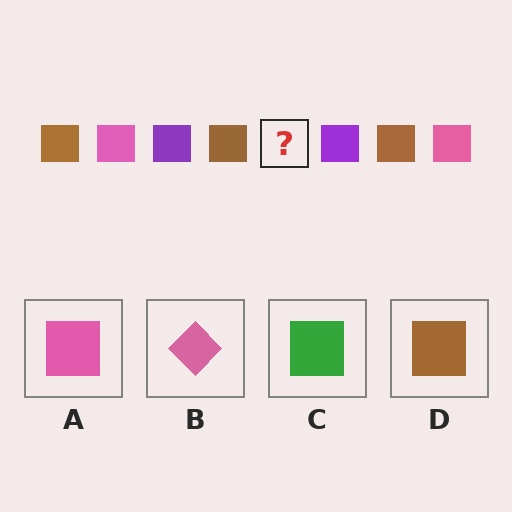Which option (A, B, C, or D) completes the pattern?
A.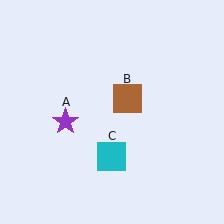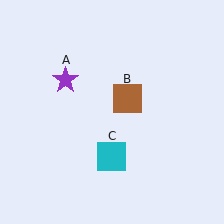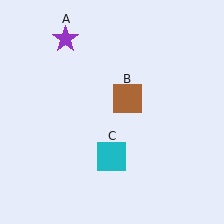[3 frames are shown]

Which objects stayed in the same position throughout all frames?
Brown square (object B) and cyan square (object C) remained stationary.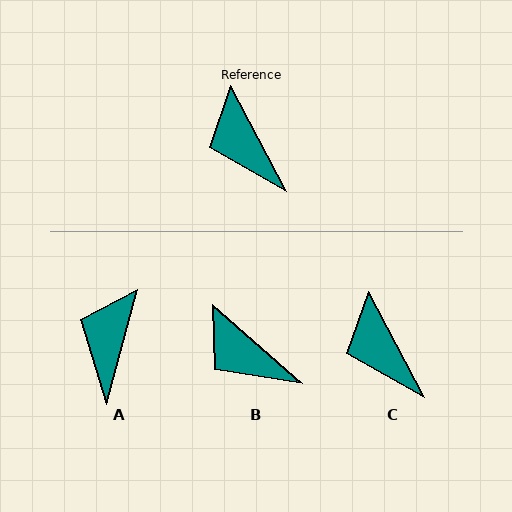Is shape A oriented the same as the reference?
No, it is off by about 43 degrees.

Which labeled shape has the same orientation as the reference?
C.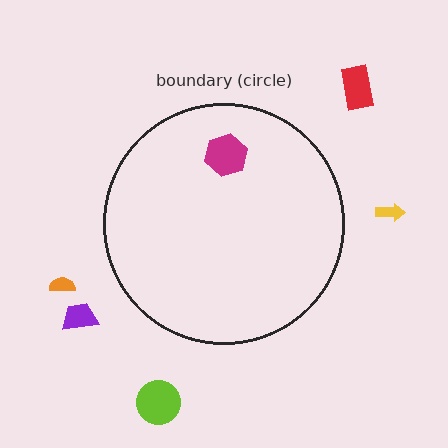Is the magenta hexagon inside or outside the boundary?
Inside.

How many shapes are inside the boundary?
1 inside, 5 outside.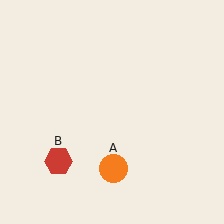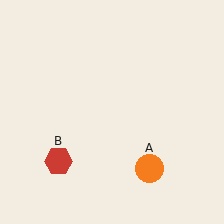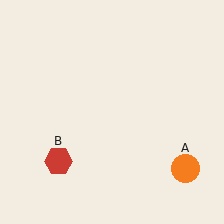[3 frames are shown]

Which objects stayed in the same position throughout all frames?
Red hexagon (object B) remained stationary.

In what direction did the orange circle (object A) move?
The orange circle (object A) moved right.